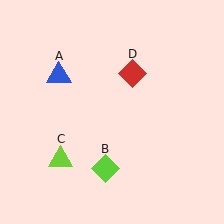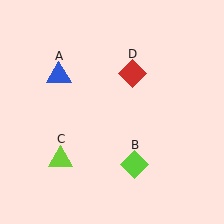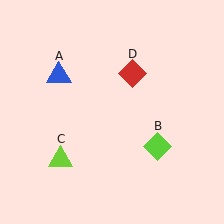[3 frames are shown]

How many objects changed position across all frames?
1 object changed position: lime diamond (object B).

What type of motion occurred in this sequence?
The lime diamond (object B) rotated counterclockwise around the center of the scene.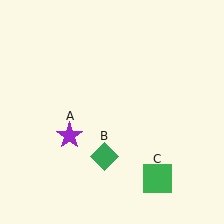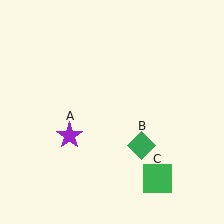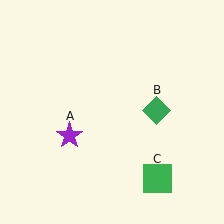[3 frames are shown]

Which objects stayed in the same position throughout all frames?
Purple star (object A) and green square (object C) remained stationary.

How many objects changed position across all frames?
1 object changed position: green diamond (object B).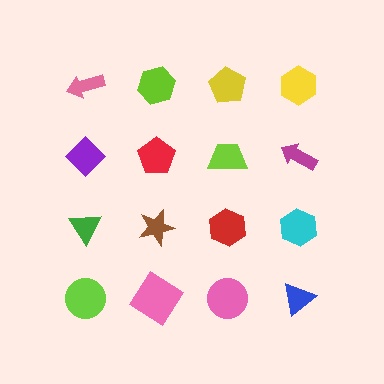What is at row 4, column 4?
A blue triangle.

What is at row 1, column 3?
A yellow pentagon.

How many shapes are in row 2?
4 shapes.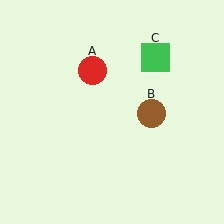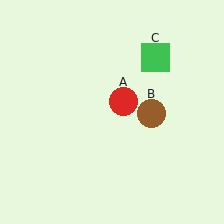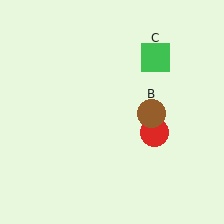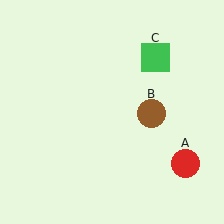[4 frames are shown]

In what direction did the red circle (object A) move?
The red circle (object A) moved down and to the right.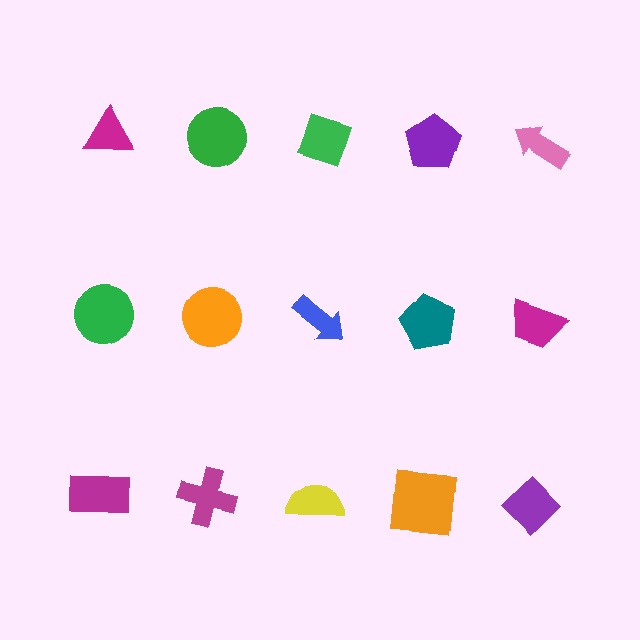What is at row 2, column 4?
A teal pentagon.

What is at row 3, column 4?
An orange square.